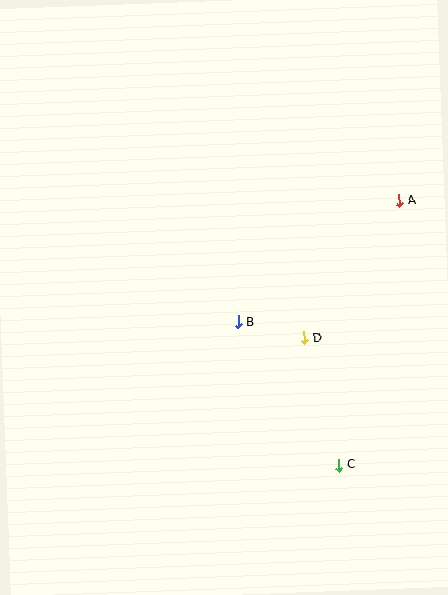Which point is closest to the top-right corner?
Point A is closest to the top-right corner.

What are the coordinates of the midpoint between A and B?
The midpoint between A and B is at (319, 261).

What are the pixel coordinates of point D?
Point D is at (304, 338).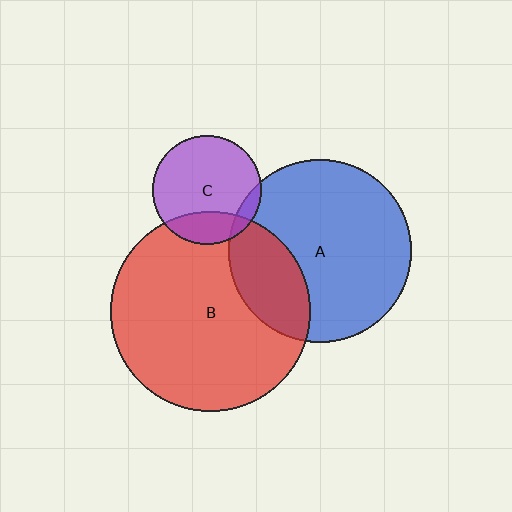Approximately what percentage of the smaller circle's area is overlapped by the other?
Approximately 20%.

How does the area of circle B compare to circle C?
Approximately 3.4 times.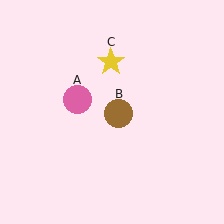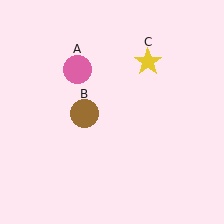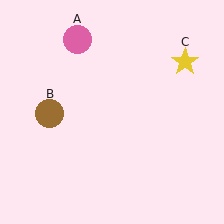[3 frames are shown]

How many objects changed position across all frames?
3 objects changed position: pink circle (object A), brown circle (object B), yellow star (object C).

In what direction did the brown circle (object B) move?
The brown circle (object B) moved left.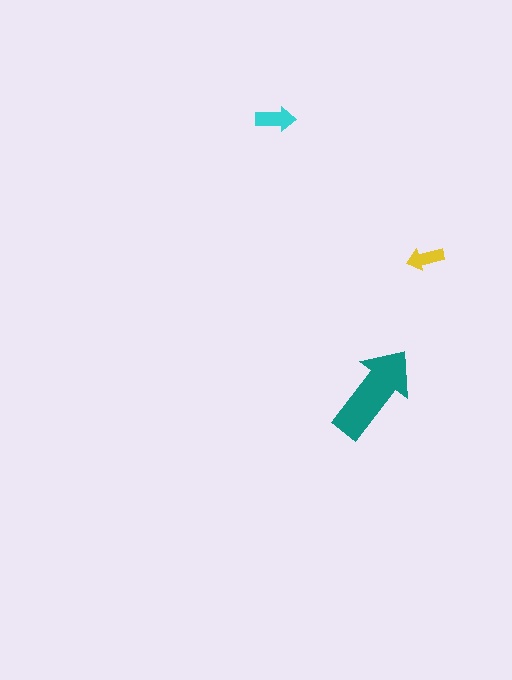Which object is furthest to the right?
The yellow arrow is rightmost.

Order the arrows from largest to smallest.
the teal one, the cyan one, the yellow one.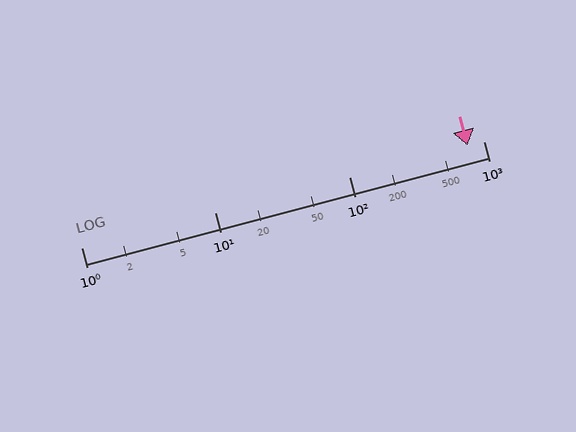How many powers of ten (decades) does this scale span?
The scale spans 3 decades, from 1 to 1000.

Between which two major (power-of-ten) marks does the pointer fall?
The pointer is between 100 and 1000.